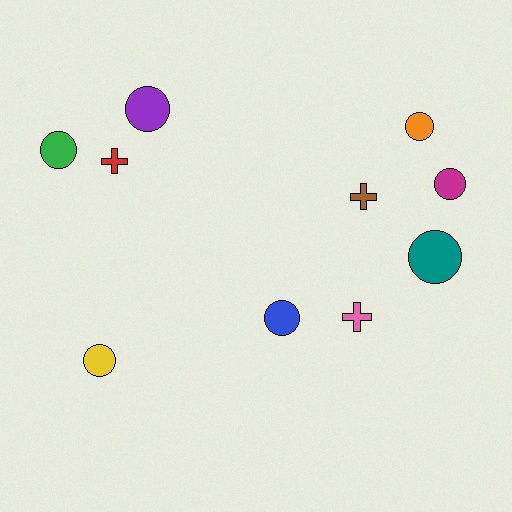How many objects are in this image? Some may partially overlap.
There are 10 objects.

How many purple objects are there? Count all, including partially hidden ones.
There is 1 purple object.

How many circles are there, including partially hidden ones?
There are 7 circles.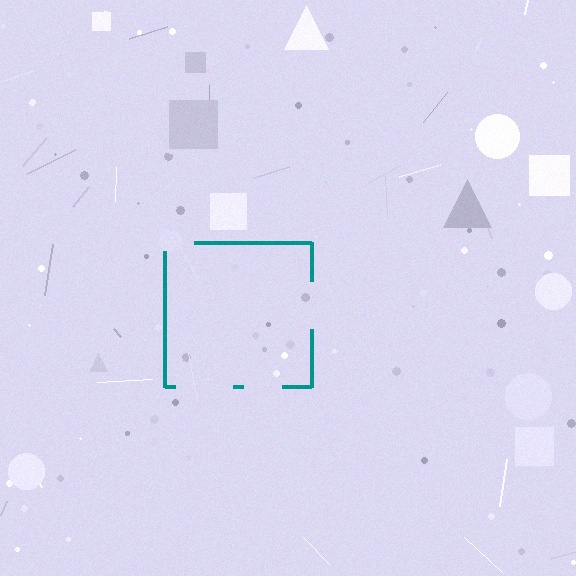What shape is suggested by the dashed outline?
The dashed outline suggests a square.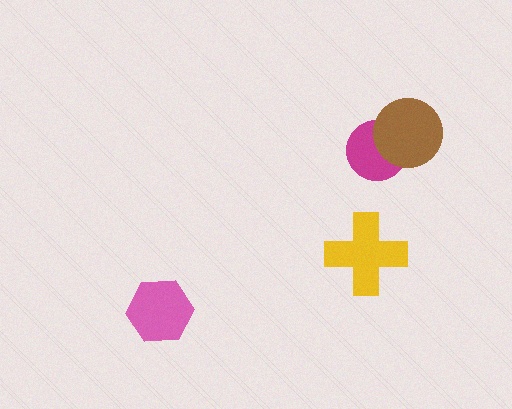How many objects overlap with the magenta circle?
1 object overlaps with the magenta circle.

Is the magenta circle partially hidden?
Yes, it is partially covered by another shape.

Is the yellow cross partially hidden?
No, no other shape covers it.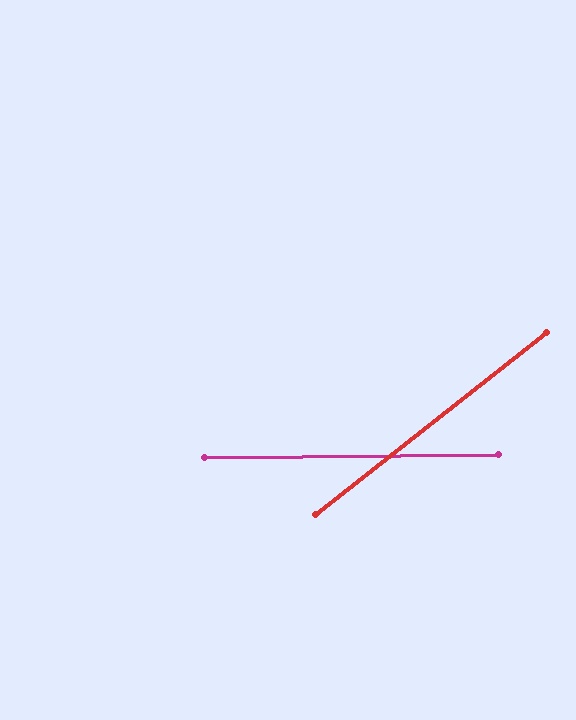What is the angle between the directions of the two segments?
Approximately 38 degrees.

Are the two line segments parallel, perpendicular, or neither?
Neither parallel nor perpendicular — they differ by about 38°.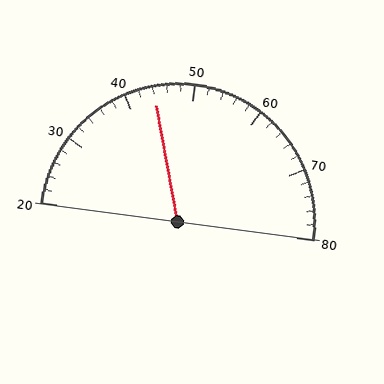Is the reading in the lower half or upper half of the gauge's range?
The reading is in the lower half of the range (20 to 80).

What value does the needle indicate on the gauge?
The needle indicates approximately 44.